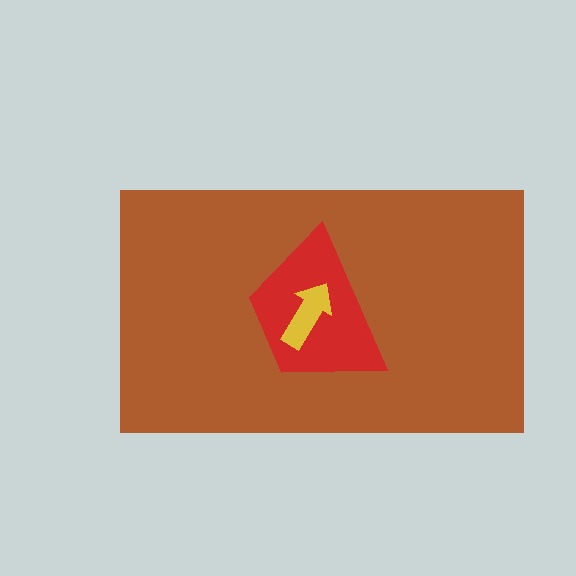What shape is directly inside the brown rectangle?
The red trapezoid.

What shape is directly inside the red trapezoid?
The yellow arrow.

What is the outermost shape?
The brown rectangle.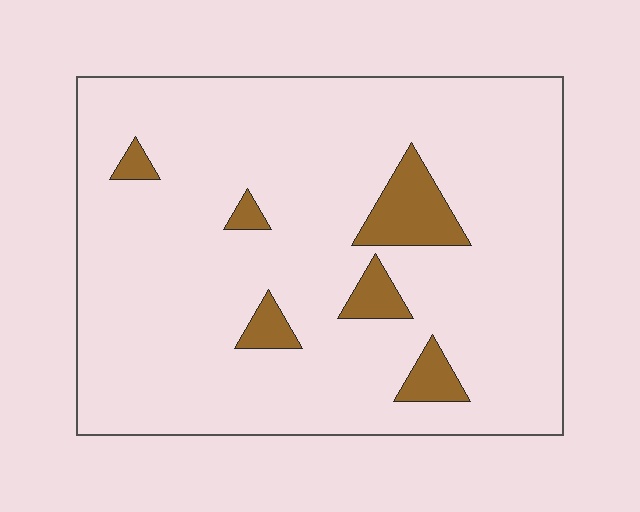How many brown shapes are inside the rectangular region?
6.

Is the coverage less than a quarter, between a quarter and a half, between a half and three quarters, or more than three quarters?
Less than a quarter.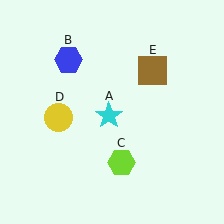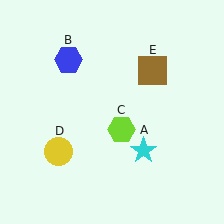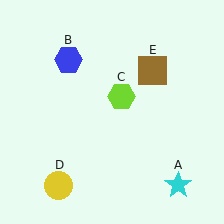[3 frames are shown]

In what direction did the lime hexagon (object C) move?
The lime hexagon (object C) moved up.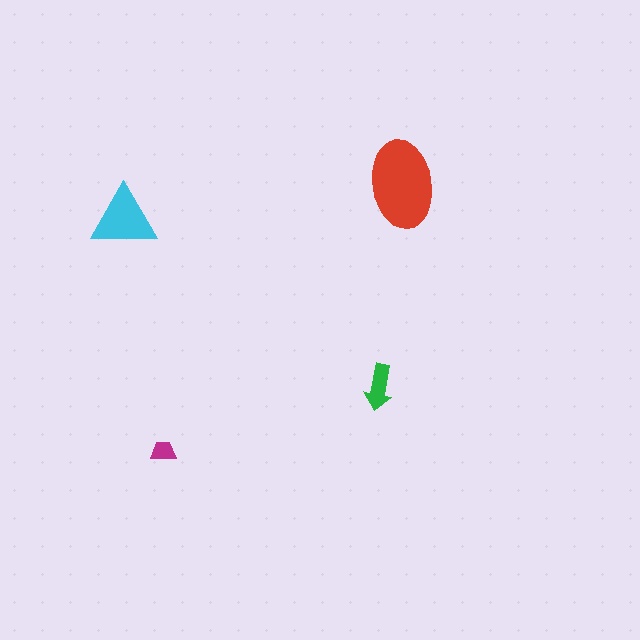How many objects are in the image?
There are 4 objects in the image.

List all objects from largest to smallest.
The red ellipse, the cyan triangle, the green arrow, the magenta trapezoid.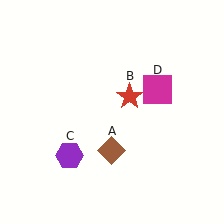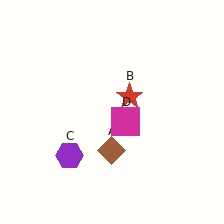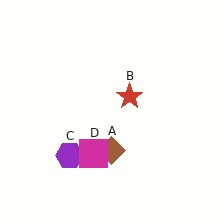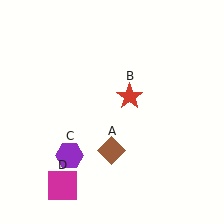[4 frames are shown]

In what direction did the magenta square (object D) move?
The magenta square (object D) moved down and to the left.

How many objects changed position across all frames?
1 object changed position: magenta square (object D).